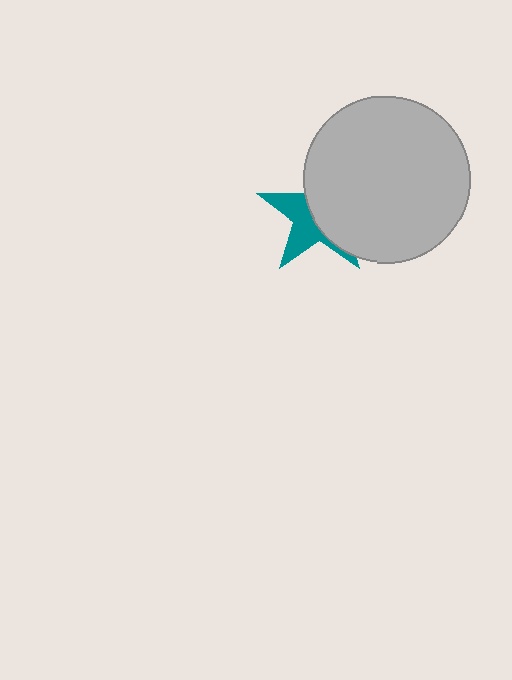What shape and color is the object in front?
The object in front is a light gray circle.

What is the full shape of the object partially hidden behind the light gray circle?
The partially hidden object is a teal star.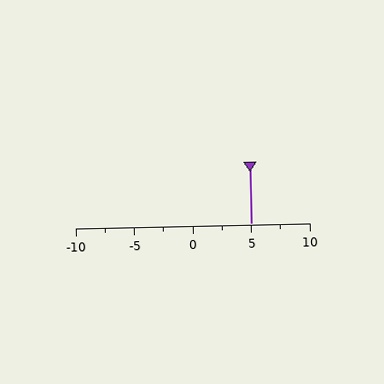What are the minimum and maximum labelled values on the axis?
The axis runs from -10 to 10.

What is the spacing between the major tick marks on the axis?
The major ticks are spaced 5 apart.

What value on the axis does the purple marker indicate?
The marker indicates approximately 5.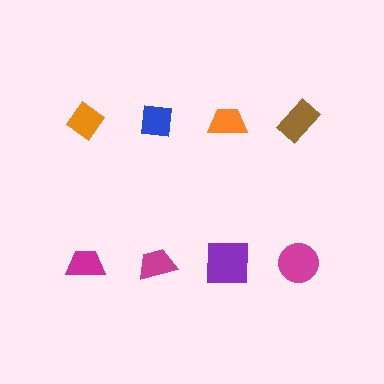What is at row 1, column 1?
An orange diamond.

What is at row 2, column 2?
A magenta trapezoid.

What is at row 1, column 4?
A brown rectangle.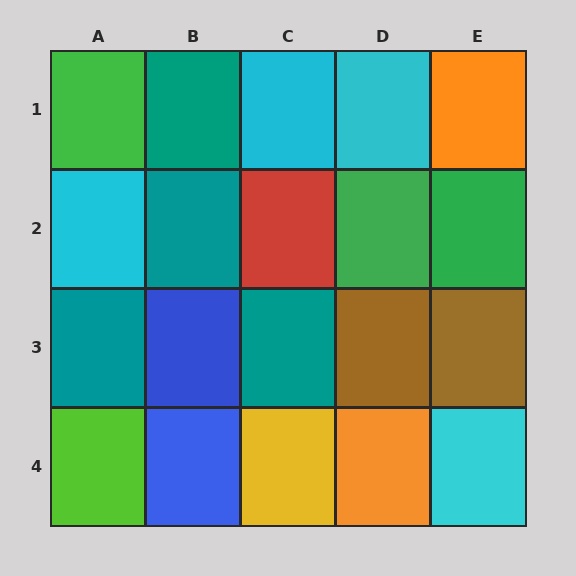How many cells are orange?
2 cells are orange.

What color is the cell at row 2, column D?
Green.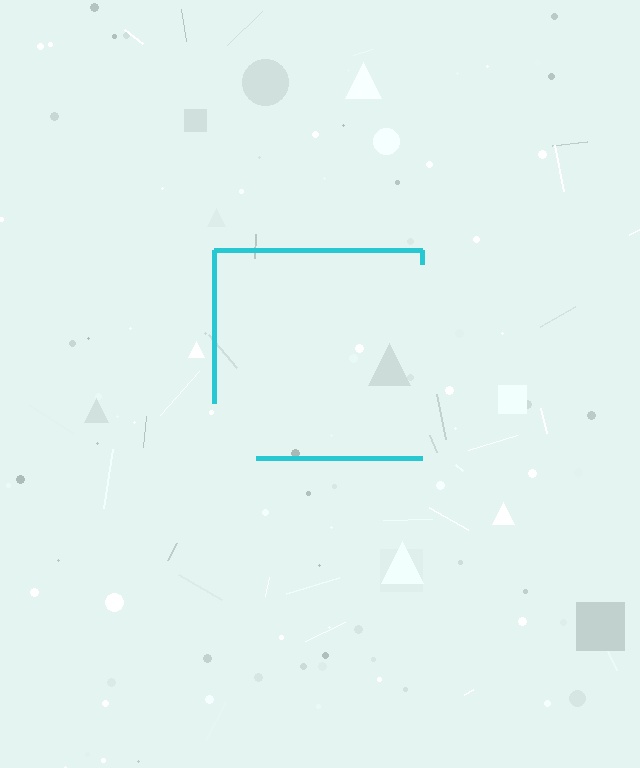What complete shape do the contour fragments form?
The contour fragments form a square.